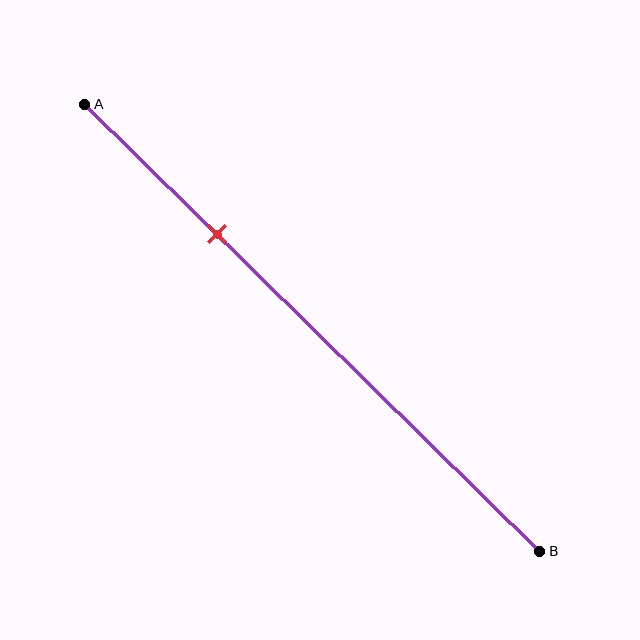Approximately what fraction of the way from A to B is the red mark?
The red mark is approximately 30% of the way from A to B.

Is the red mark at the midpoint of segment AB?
No, the mark is at about 30% from A, not at the 50% midpoint.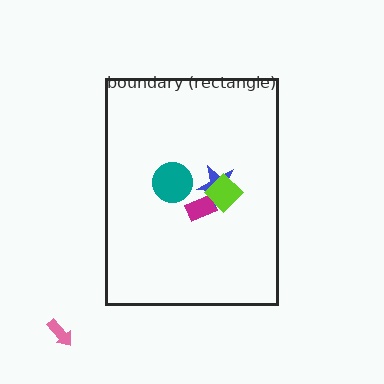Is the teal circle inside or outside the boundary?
Inside.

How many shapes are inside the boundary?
4 inside, 1 outside.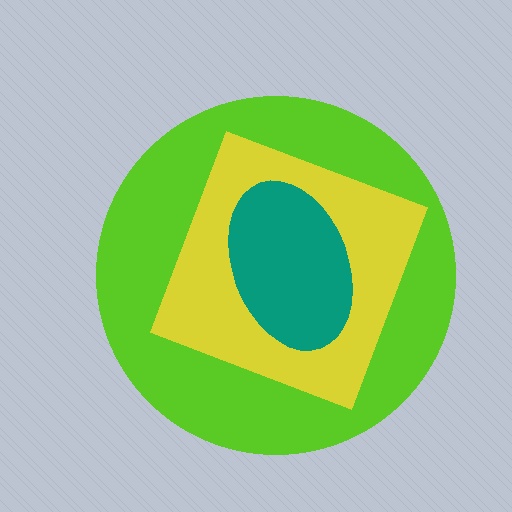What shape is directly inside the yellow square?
The teal ellipse.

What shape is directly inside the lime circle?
The yellow square.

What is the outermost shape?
The lime circle.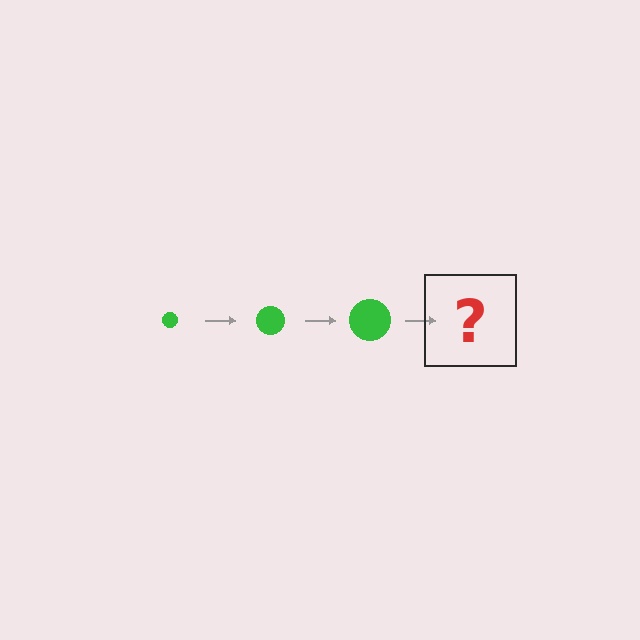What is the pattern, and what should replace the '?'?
The pattern is that the circle gets progressively larger each step. The '?' should be a green circle, larger than the previous one.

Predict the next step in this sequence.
The next step is a green circle, larger than the previous one.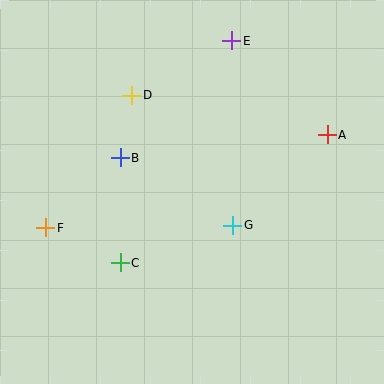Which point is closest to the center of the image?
Point G at (233, 225) is closest to the center.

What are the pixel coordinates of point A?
Point A is at (327, 135).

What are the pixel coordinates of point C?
Point C is at (120, 263).